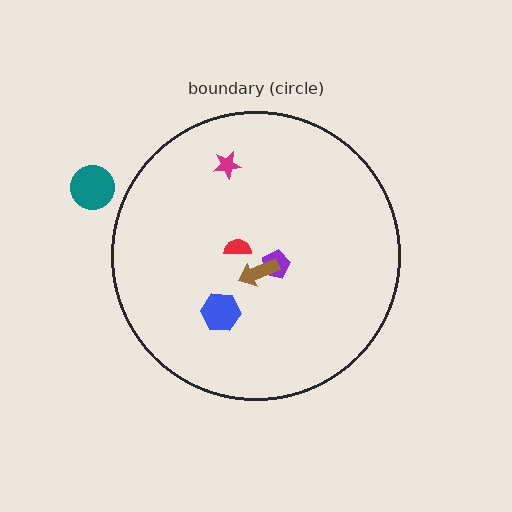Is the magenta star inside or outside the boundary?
Inside.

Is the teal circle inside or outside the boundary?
Outside.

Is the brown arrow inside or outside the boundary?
Inside.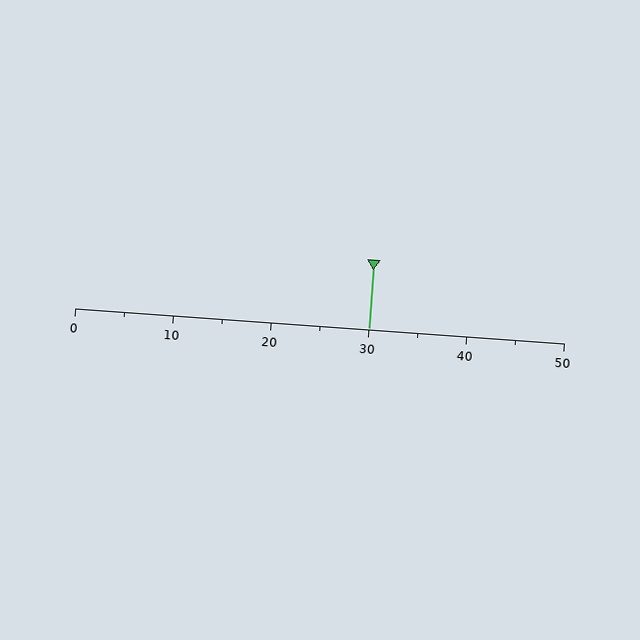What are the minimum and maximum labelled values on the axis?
The axis runs from 0 to 50.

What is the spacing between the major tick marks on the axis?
The major ticks are spaced 10 apart.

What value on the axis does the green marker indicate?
The marker indicates approximately 30.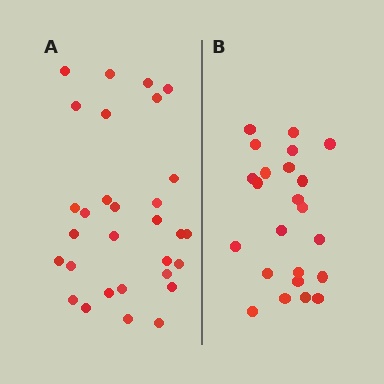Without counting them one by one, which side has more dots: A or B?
Region A (the left region) has more dots.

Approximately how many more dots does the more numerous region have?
Region A has roughly 8 or so more dots than region B.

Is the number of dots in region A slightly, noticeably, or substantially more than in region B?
Region A has noticeably more, but not dramatically so. The ratio is roughly 1.3 to 1.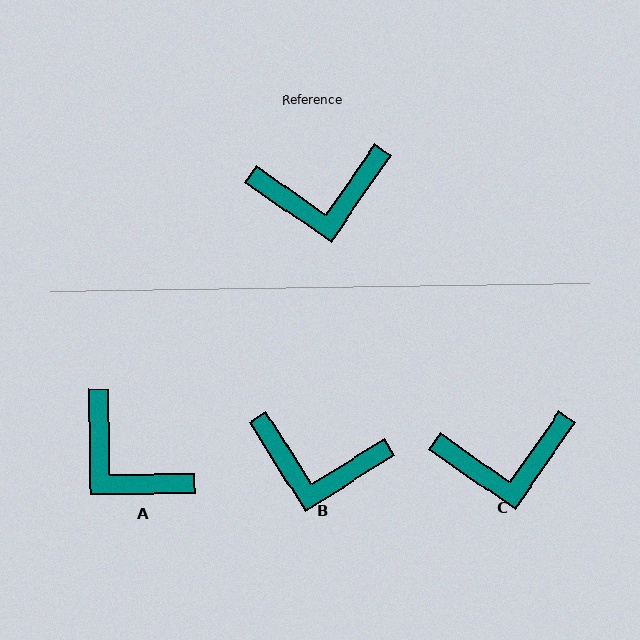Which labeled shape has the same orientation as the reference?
C.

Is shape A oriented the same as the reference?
No, it is off by about 55 degrees.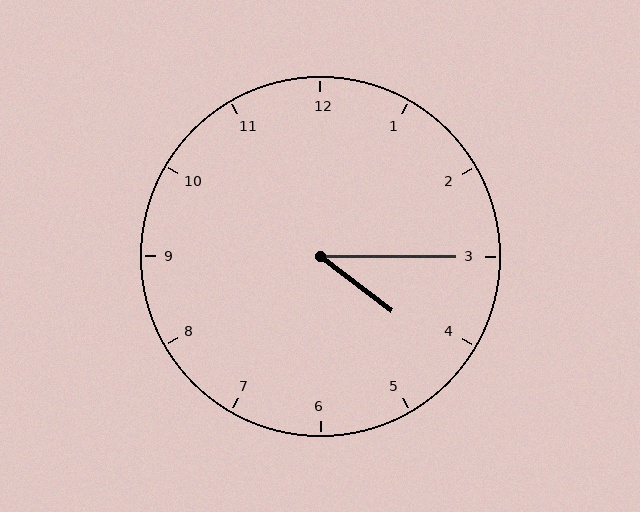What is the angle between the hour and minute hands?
Approximately 38 degrees.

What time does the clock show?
4:15.